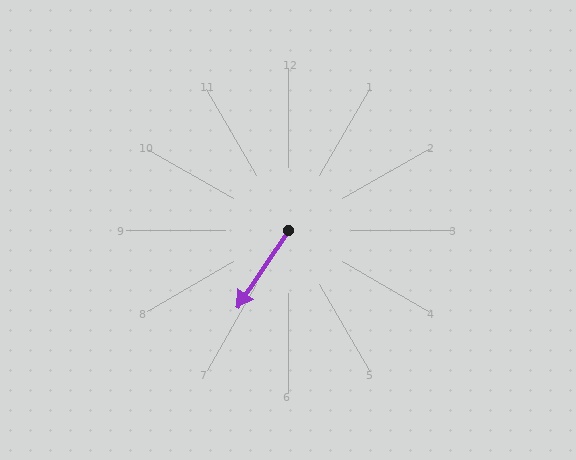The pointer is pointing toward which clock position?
Roughly 7 o'clock.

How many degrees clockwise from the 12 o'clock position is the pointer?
Approximately 214 degrees.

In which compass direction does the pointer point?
Southwest.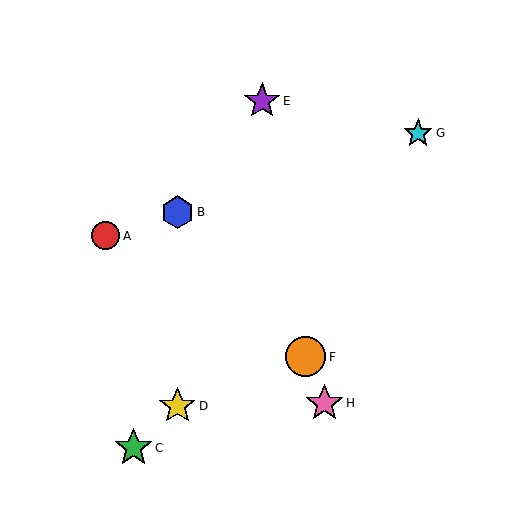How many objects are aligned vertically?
2 objects (B, D) are aligned vertically.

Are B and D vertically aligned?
Yes, both are at x≈177.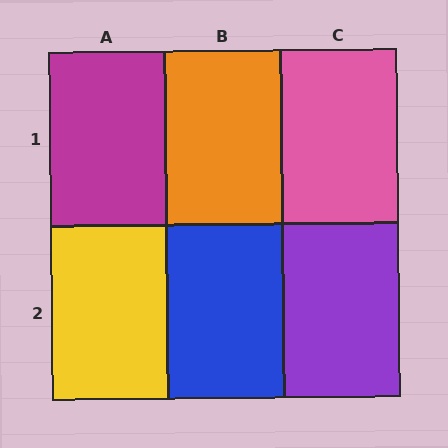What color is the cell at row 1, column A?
Magenta.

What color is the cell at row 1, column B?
Orange.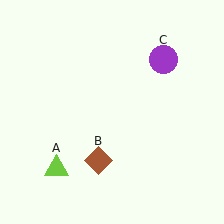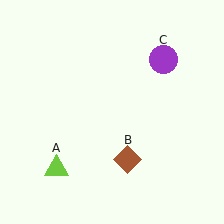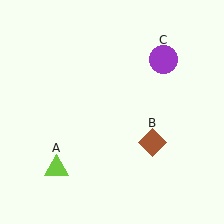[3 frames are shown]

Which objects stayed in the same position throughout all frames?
Lime triangle (object A) and purple circle (object C) remained stationary.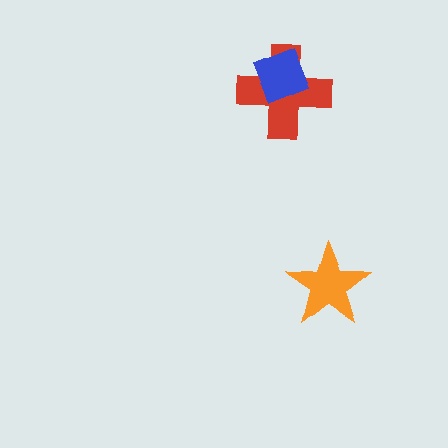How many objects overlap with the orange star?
0 objects overlap with the orange star.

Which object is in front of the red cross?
The blue diamond is in front of the red cross.